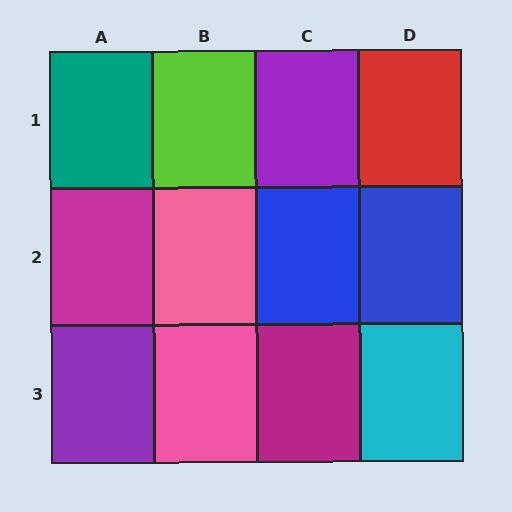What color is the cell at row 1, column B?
Lime.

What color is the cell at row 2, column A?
Magenta.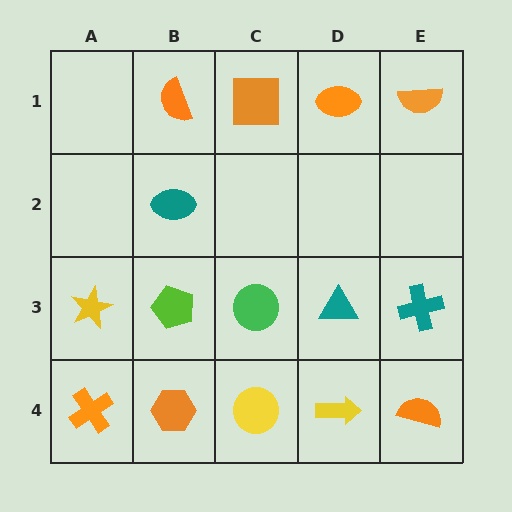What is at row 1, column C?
An orange square.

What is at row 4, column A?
An orange cross.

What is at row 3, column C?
A green circle.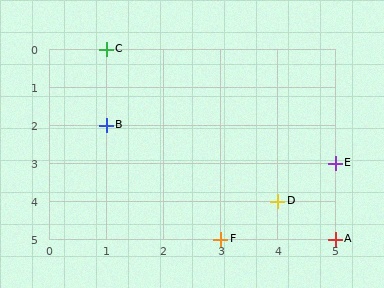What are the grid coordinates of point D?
Point D is at grid coordinates (4, 4).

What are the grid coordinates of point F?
Point F is at grid coordinates (3, 5).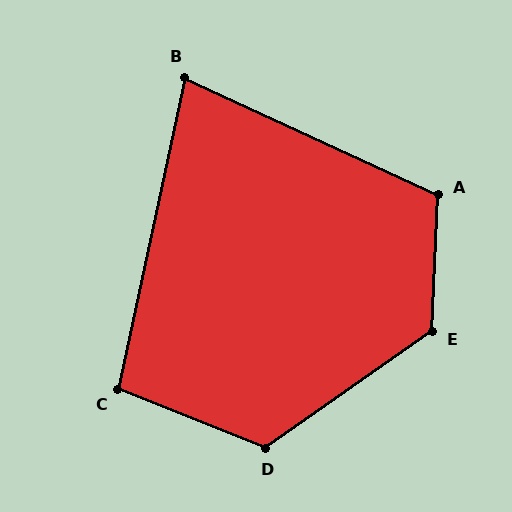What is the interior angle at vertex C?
Approximately 99 degrees (obtuse).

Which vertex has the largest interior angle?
E, at approximately 127 degrees.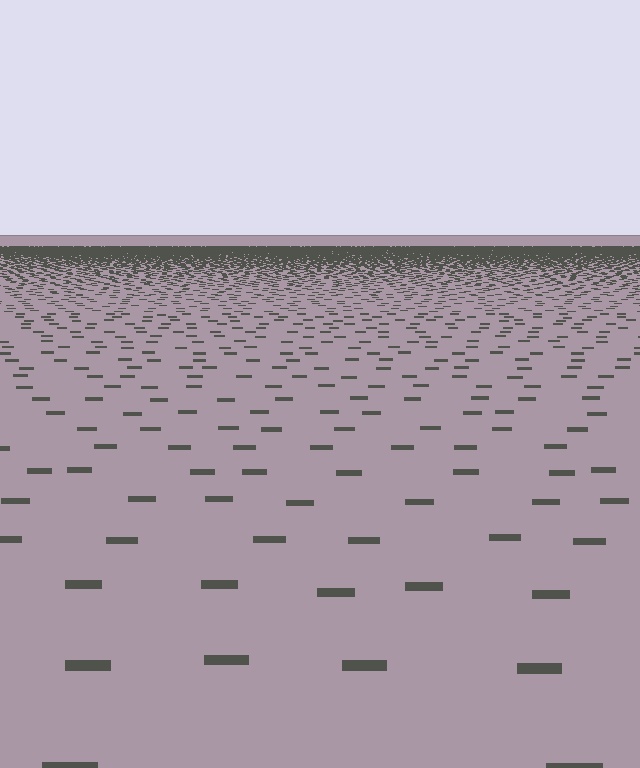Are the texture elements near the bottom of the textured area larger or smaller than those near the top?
Larger. Near the bottom, elements are closer to the viewer and appear at a bigger on-screen size.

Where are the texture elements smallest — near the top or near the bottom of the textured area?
Near the top.